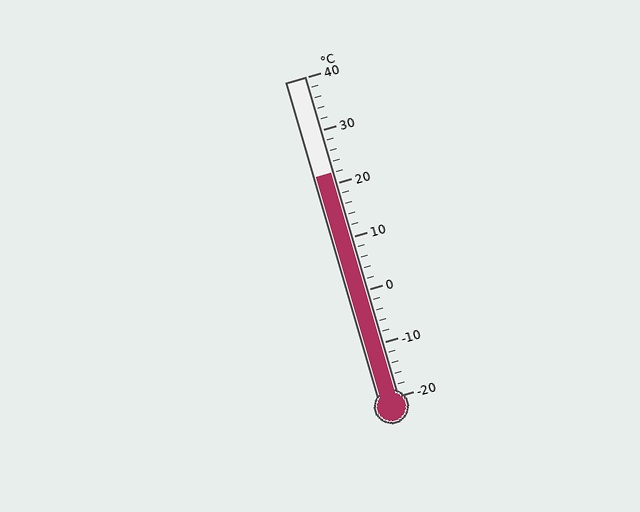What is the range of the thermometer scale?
The thermometer scale ranges from -20°C to 40°C.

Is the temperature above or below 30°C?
The temperature is below 30°C.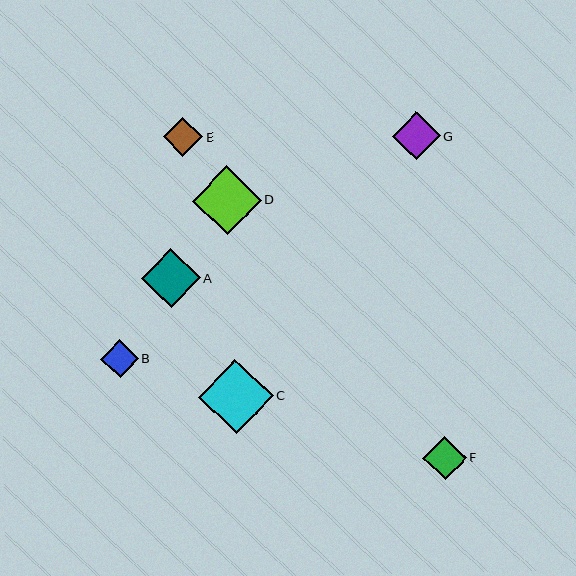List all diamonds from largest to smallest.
From largest to smallest: C, D, A, G, F, E, B.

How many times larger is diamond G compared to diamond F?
Diamond G is approximately 1.1 times the size of diamond F.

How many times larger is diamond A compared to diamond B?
Diamond A is approximately 1.6 times the size of diamond B.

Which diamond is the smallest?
Diamond B is the smallest with a size of approximately 38 pixels.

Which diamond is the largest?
Diamond C is the largest with a size of approximately 75 pixels.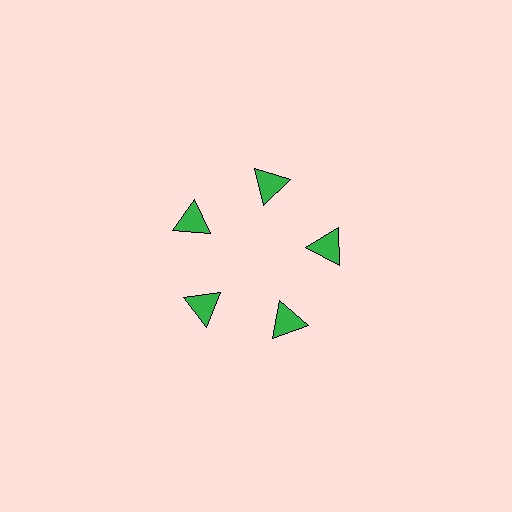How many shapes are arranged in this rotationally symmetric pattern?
There are 5 shapes, arranged in 5 groups of 1.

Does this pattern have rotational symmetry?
Yes, this pattern has 5-fold rotational symmetry. It looks the same after rotating 72 degrees around the center.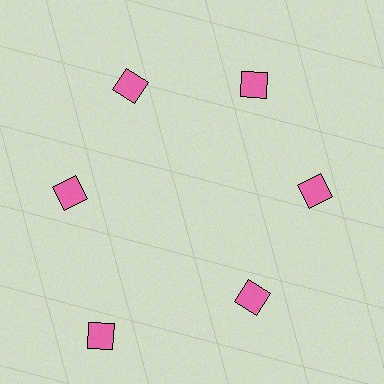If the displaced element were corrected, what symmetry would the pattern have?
It would have 6-fold rotational symmetry — the pattern would map onto itself every 60 degrees.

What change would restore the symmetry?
The symmetry would be restored by moving it inward, back onto the ring so that all 6 diamonds sit at equal angles and equal distance from the center.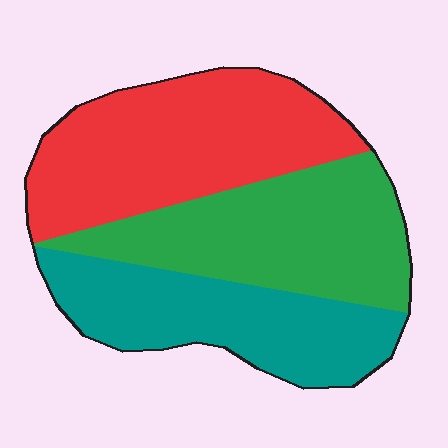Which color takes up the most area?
Red, at roughly 40%.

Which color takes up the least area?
Teal, at roughly 30%.